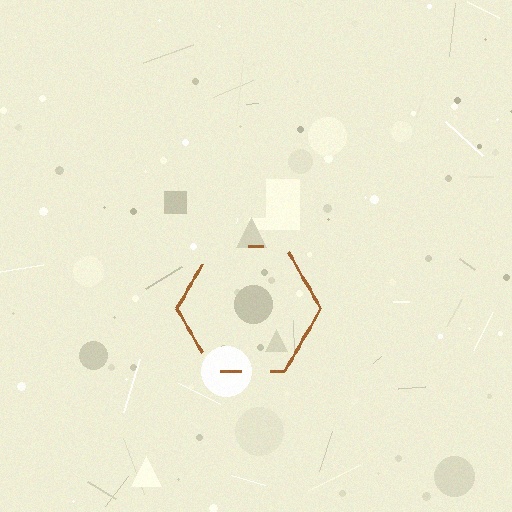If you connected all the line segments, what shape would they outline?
They would outline a hexagon.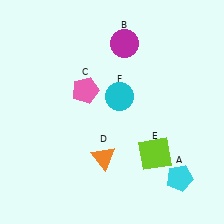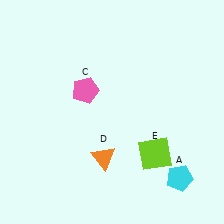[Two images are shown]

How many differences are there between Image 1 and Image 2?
There are 2 differences between the two images.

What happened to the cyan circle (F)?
The cyan circle (F) was removed in Image 2. It was in the top-right area of Image 1.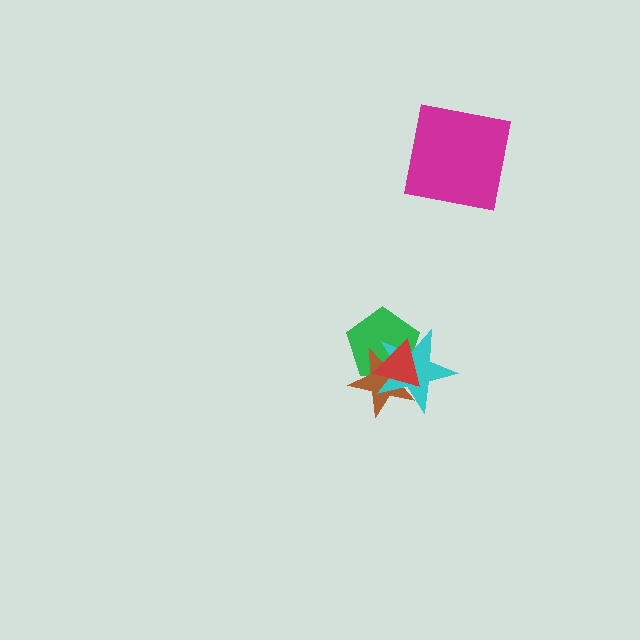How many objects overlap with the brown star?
3 objects overlap with the brown star.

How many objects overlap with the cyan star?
3 objects overlap with the cyan star.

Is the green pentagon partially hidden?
Yes, it is partially covered by another shape.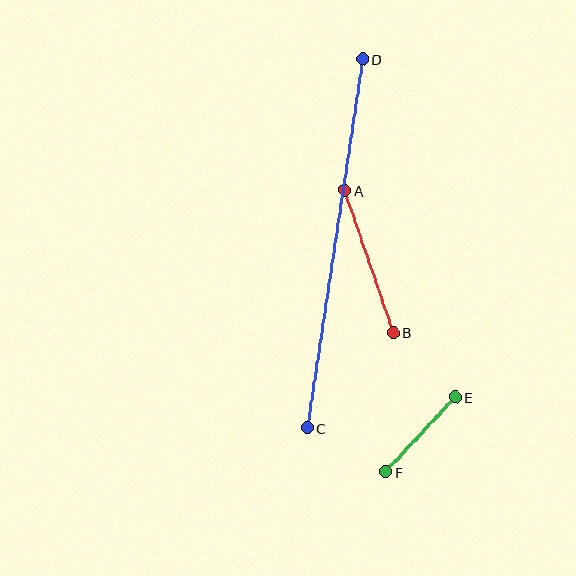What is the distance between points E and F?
The distance is approximately 102 pixels.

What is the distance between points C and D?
The distance is approximately 373 pixels.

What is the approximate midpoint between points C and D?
The midpoint is at approximately (335, 244) pixels.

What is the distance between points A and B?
The distance is approximately 150 pixels.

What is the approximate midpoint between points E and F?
The midpoint is at approximately (421, 434) pixels.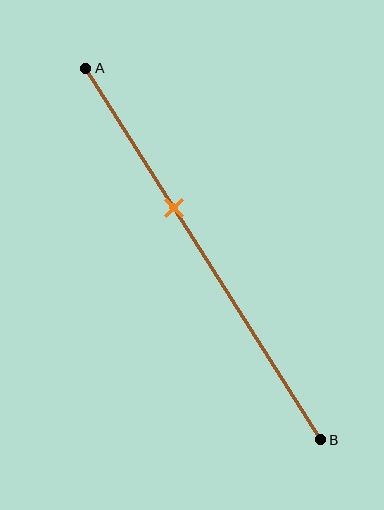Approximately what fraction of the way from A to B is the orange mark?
The orange mark is approximately 40% of the way from A to B.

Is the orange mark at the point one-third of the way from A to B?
No, the mark is at about 40% from A, not at the 33% one-third point.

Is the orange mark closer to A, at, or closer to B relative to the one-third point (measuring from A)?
The orange mark is closer to point B than the one-third point of segment AB.